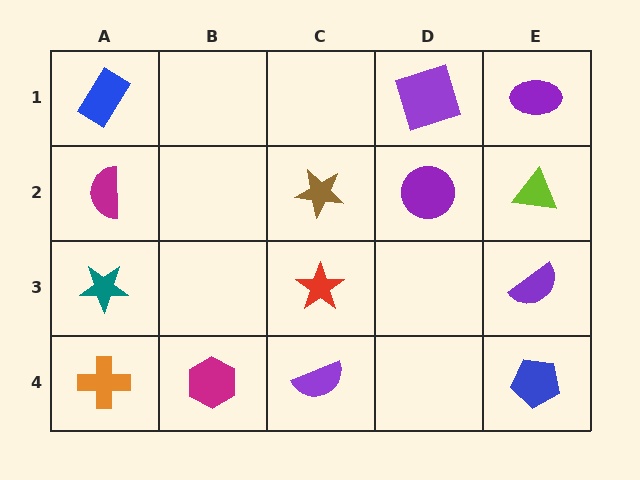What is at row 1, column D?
A purple square.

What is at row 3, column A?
A teal star.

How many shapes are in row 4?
4 shapes.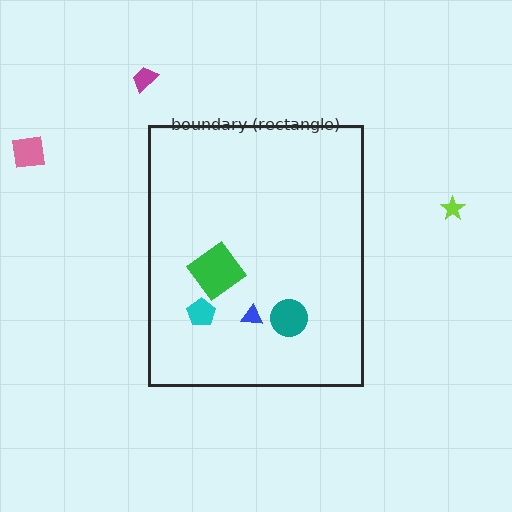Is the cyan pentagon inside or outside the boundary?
Inside.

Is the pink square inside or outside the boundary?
Outside.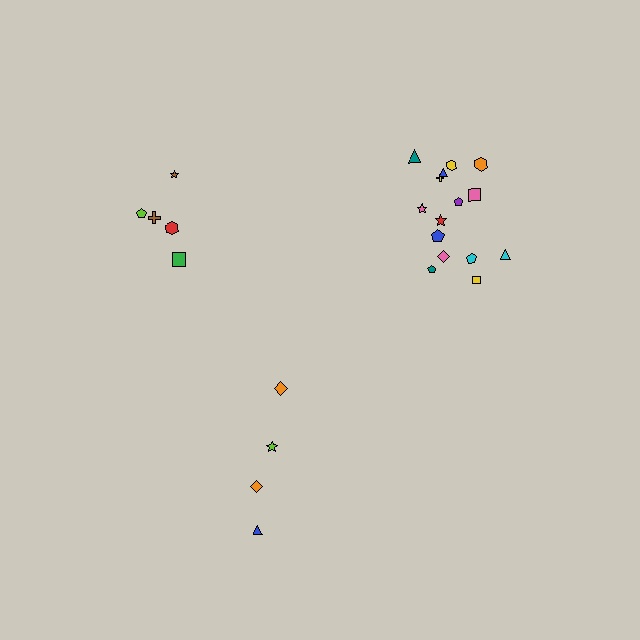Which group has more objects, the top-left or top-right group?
The top-right group.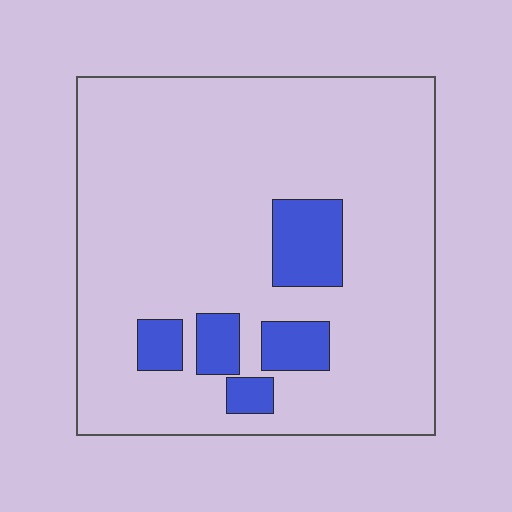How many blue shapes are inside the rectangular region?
5.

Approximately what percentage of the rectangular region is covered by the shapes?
Approximately 15%.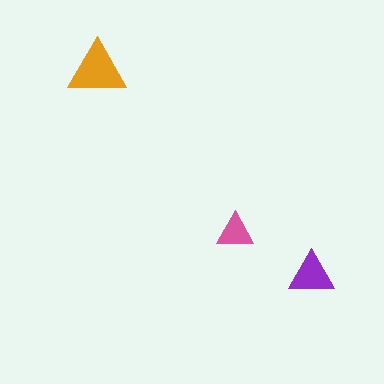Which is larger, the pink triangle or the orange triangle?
The orange one.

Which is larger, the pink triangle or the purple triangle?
The purple one.